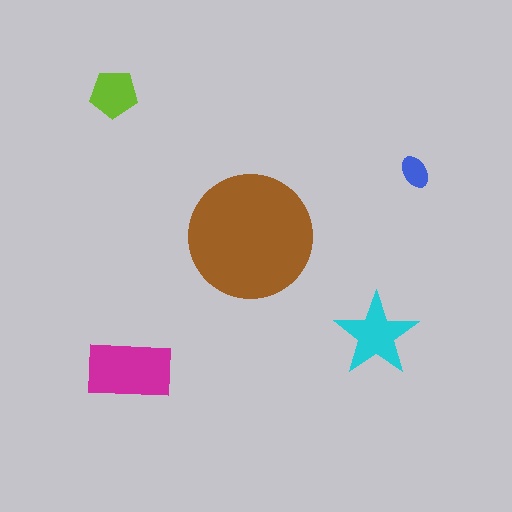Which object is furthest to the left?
The lime pentagon is leftmost.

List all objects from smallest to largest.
The blue ellipse, the lime pentagon, the cyan star, the magenta rectangle, the brown circle.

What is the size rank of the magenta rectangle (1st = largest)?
2nd.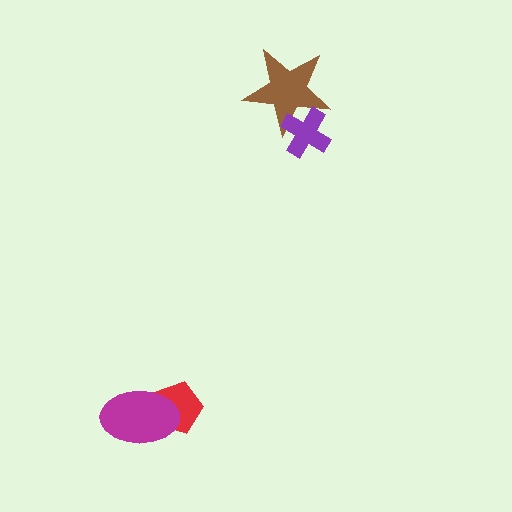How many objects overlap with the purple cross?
1 object overlaps with the purple cross.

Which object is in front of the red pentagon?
The magenta ellipse is in front of the red pentagon.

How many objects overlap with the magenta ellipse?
1 object overlaps with the magenta ellipse.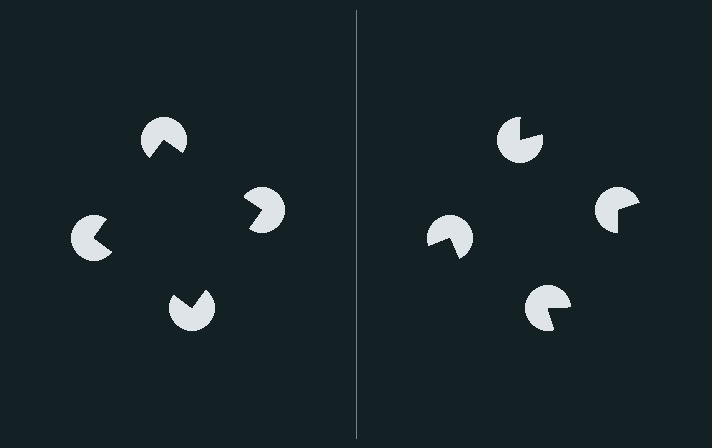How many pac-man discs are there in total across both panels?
8 — 4 on each side.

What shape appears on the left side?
An illusory square.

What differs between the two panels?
The pac-man discs are positioned identically on both sides; only the wedge orientations differ. On the left they align to a square; on the right they are misaligned.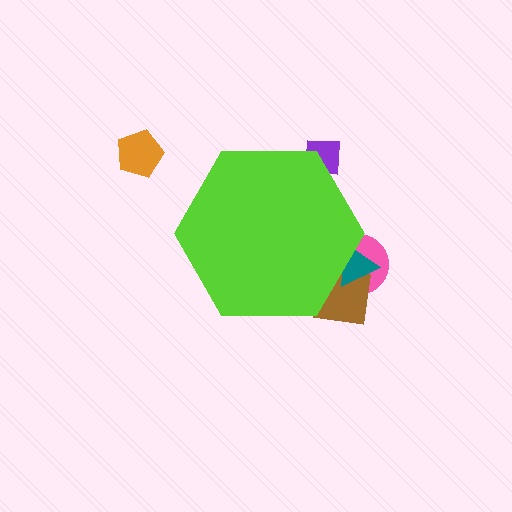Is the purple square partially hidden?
Yes, the purple square is partially hidden behind the lime hexagon.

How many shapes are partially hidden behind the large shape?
4 shapes are partially hidden.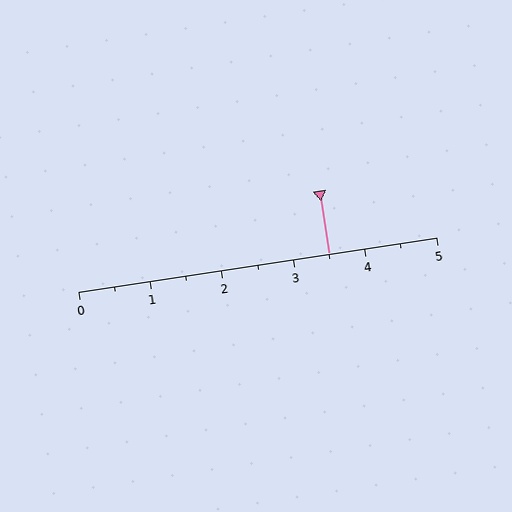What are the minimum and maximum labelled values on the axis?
The axis runs from 0 to 5.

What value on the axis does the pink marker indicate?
The marker indicates approximately 3.5.